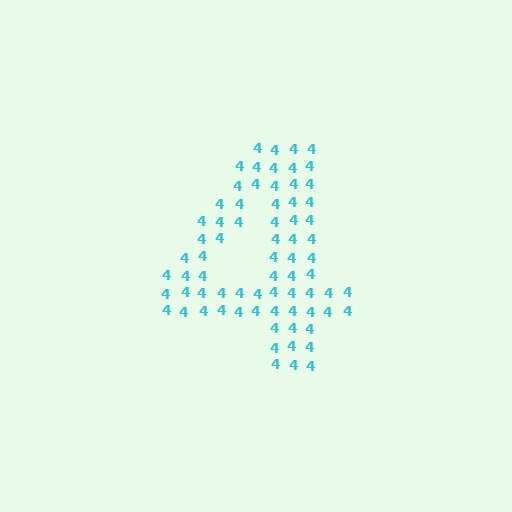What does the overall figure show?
The overall figure shows the digit 4.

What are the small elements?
The small elements are digit 4's.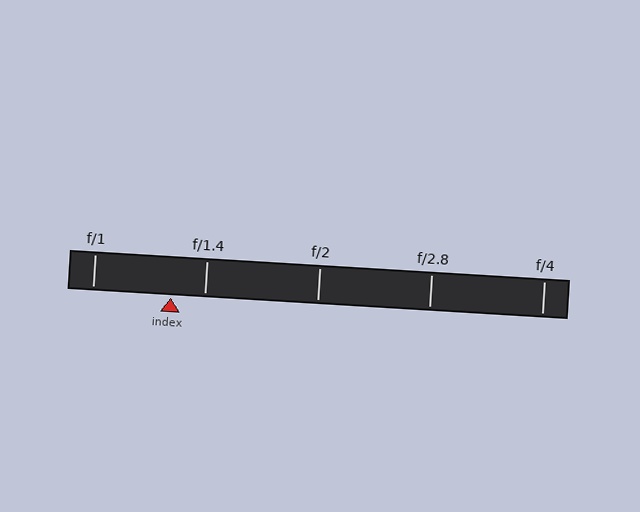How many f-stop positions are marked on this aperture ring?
There are 5 f-stop positions marked.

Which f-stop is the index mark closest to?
The index mark is closest to f/1.4.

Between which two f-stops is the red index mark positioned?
The index mark is between f/1 and f/1.4.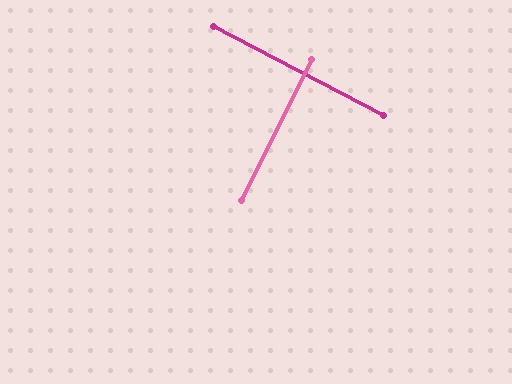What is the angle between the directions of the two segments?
Approximately 89 degrees.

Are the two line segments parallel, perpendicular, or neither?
Perpendicular — they meet at approximately 89°.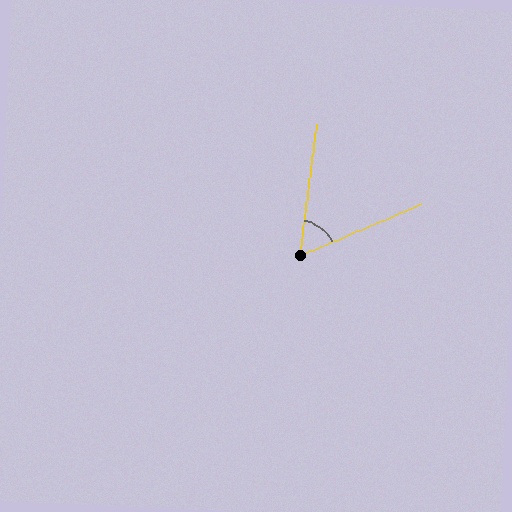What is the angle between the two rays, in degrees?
Approximately 59 degrees.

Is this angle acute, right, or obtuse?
It is acute.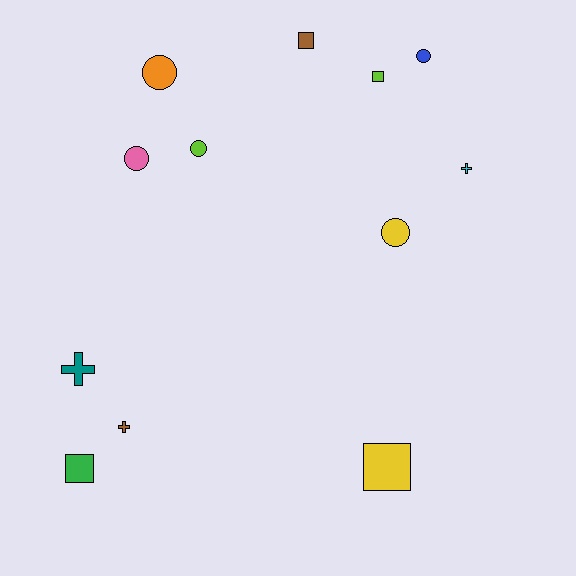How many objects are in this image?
There are 12 objects.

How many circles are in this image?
There are 5 circles.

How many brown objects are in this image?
There are 2 brown objects.